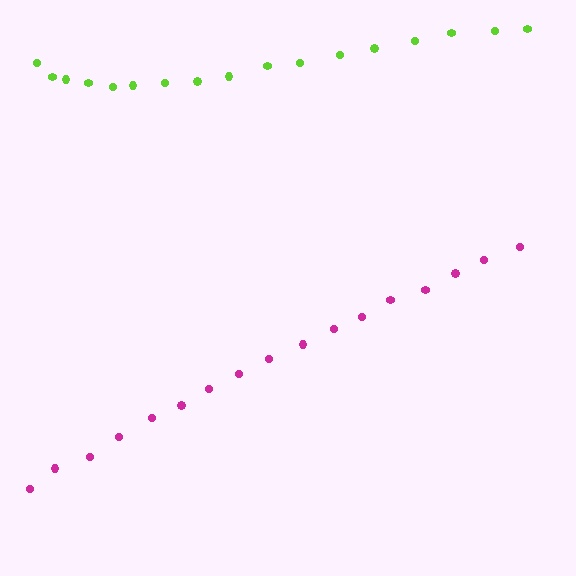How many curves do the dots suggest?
There are 2 distinct paths.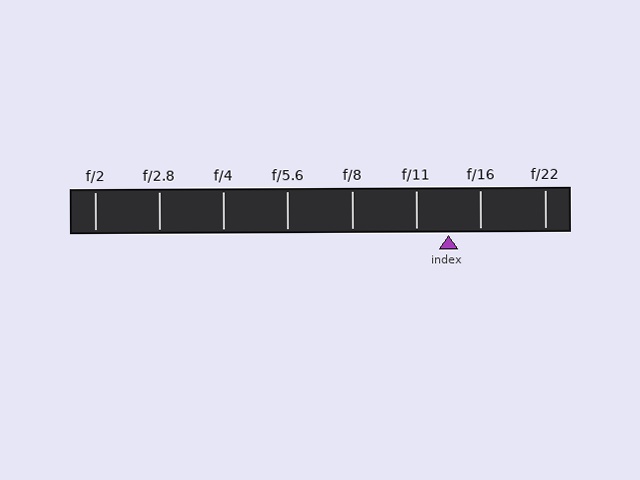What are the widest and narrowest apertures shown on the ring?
The widest aperture shown is f/2 and the narrowest is f/22.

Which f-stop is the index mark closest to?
The index mark is closest to f/16.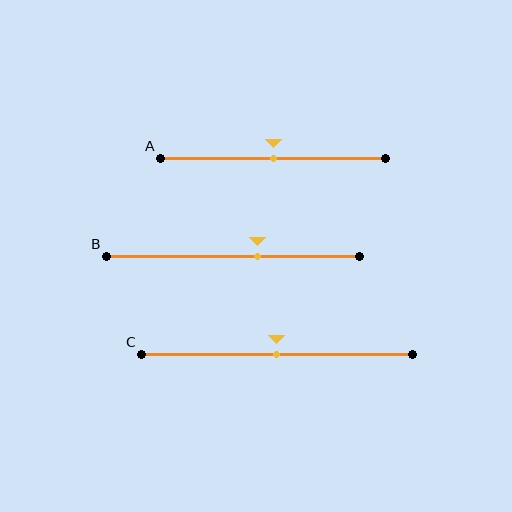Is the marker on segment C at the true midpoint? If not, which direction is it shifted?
Yes, the marker on segment C is at the true midpoint.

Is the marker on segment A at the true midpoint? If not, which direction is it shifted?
Yes, the marker on segment A is at the true midpoint.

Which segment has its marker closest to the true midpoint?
Segment A has its marker closest to the true midpoint.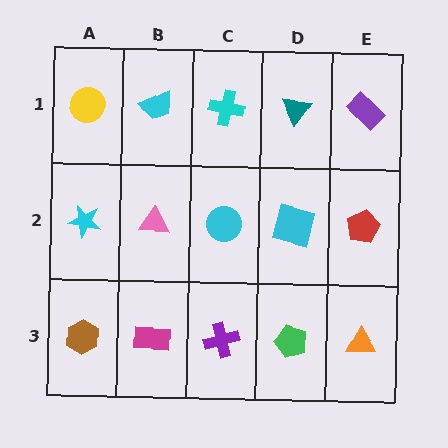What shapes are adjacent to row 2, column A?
A yellow circle (row 1, column A), a brown hexagon (row 3, column A), a pink triangle (row 2, column B).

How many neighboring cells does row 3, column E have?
2.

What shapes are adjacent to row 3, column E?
A red pentagon (row 2, column E), a green pentagon (row 3, column D).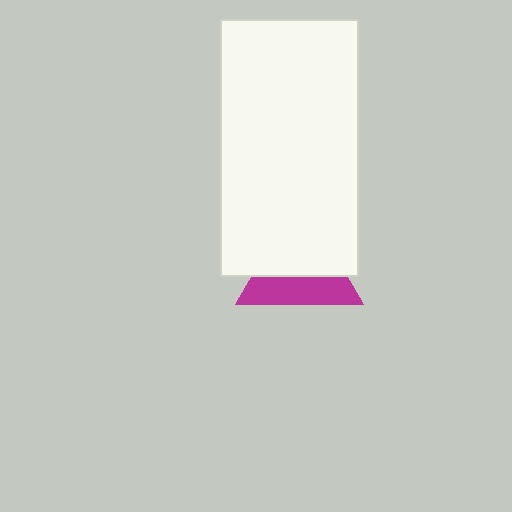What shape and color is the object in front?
The object in front is a white rectangle.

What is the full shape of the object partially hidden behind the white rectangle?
The partially hidden object is a magenta triangle.